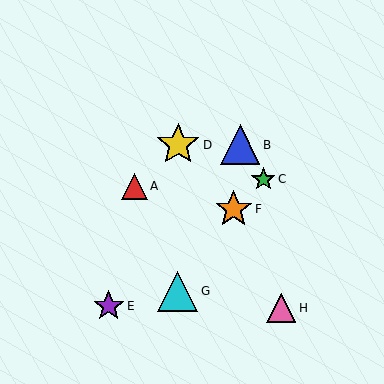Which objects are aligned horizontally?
Objects B, D are aligned horizontally.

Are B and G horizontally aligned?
No, B is at y≈145 and G is at y≈291.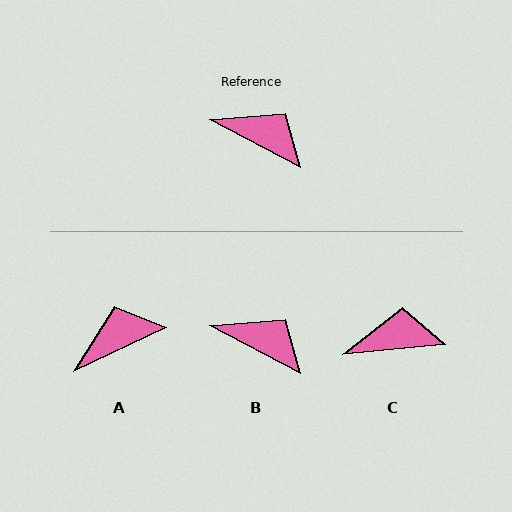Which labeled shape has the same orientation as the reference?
B.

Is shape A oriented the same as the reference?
No, it is off by about 53 degrees.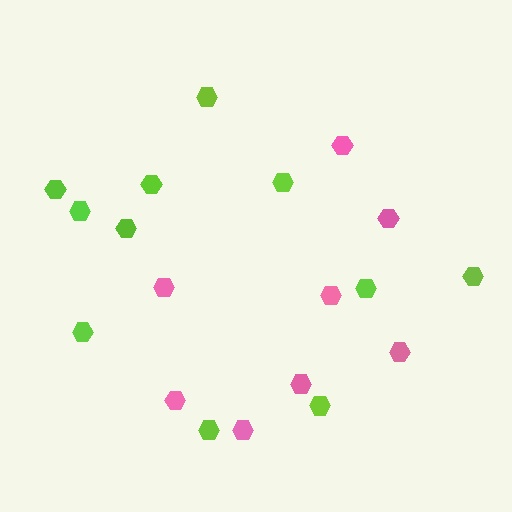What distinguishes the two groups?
There are 2 groups: one group of pink hexagons (8) and one group of lime hexagons (11).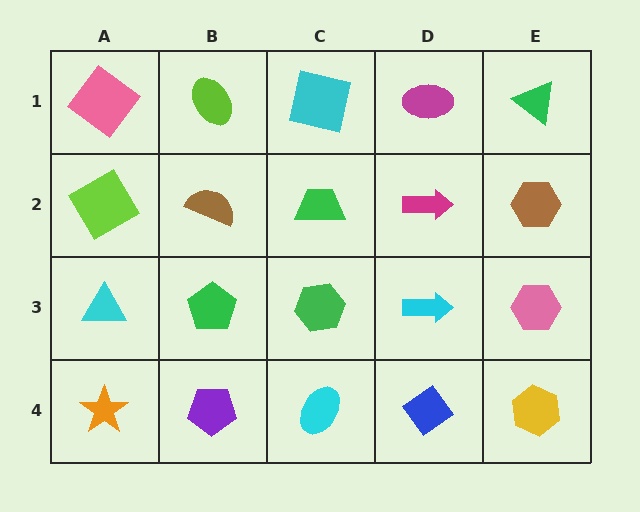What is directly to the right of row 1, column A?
A lime ellipse.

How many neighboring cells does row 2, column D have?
4.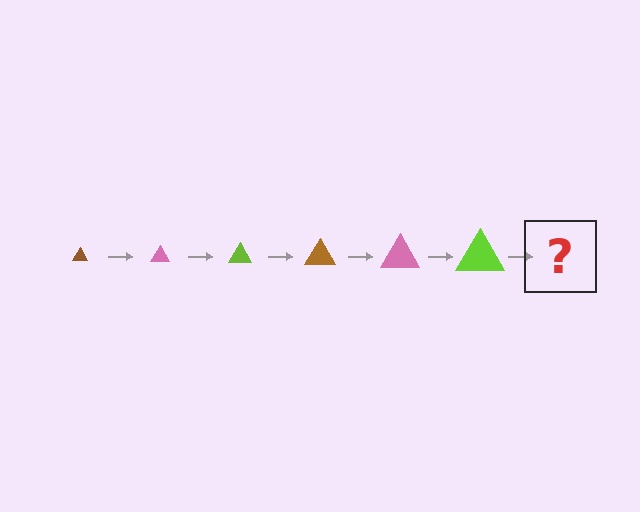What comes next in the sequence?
The next element should be a brown triangle, larger than the previous one.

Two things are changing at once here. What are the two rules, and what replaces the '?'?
The two rules are that the triangle grows larger each step and the color cycles through brown, pink, and lime. The '?' should be a brown triangle, larger than the previous one.